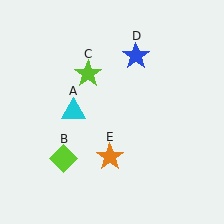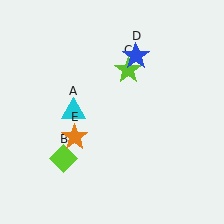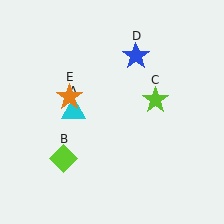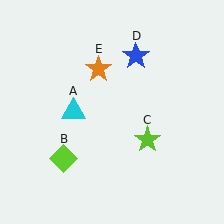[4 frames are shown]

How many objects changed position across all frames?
2 objects changed position: lime star (object C), orange star (object E).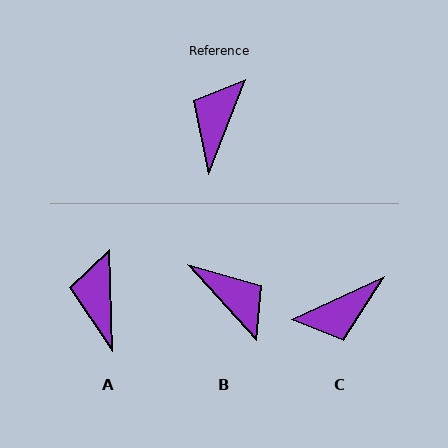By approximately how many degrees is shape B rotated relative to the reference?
Approximately 117 degrees clockwise.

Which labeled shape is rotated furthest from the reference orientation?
C, about 136 degrees away.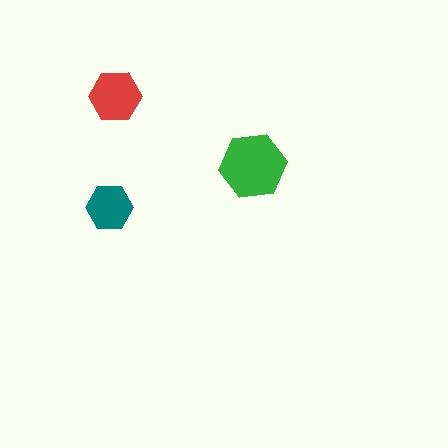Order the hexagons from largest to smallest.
the green one, the red one, the teal one.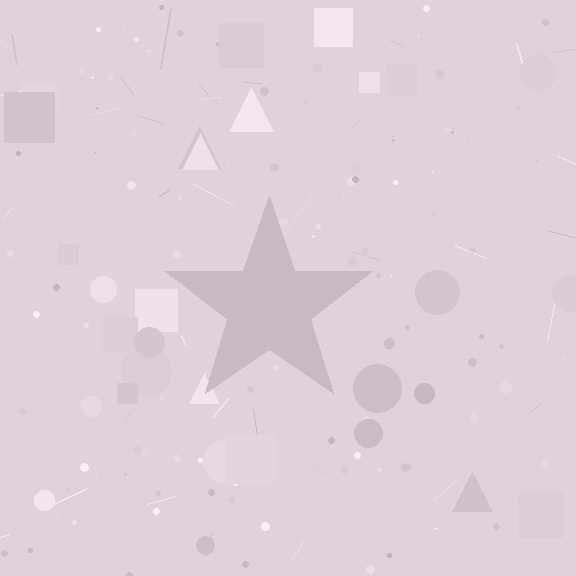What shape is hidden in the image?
A star is hidden in the image.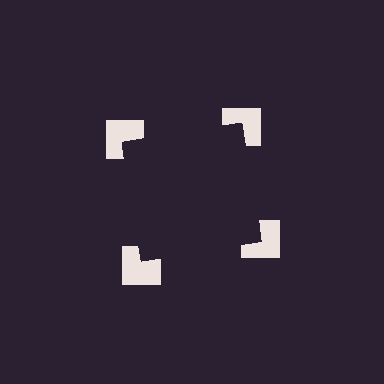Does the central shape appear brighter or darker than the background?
It typically appears slightly darker than the background, even though no actual brightness change is drawn.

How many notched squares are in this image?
There are 4 — one at each vertex of the illusory square.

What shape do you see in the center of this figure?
An illusory square — its edges are inferred from the aligned wedge cuts in the notched squares, not physically drawn.